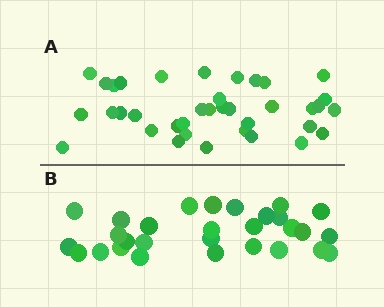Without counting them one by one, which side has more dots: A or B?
Region A (the top region) has more dots.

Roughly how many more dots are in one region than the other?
Region A has roughly 8 or so more dots than region B.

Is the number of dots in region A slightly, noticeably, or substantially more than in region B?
Region A has noticeably more, but not dramatically so. The ratio is roughly 1.3 to 1.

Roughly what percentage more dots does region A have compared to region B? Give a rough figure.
About 30% more.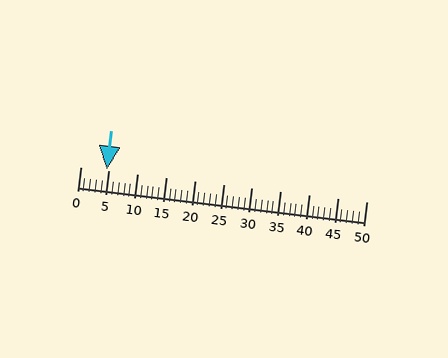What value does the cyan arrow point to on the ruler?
The cyan arrow points to approximately 5.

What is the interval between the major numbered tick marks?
The major tick marks are spaced 5 units apart.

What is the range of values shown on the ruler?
The ruler shows values from 0 to 50.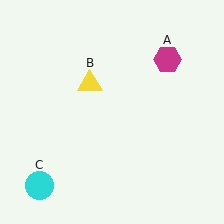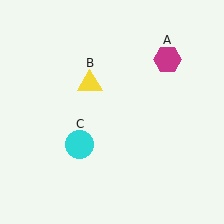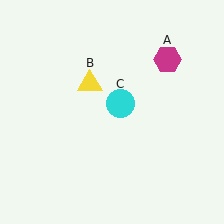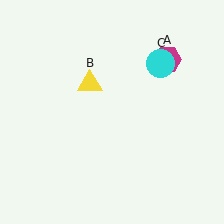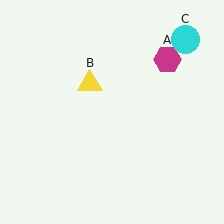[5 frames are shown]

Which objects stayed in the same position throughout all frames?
Magenta hexagon (object A) and yellow triangle (object B) remained stationary.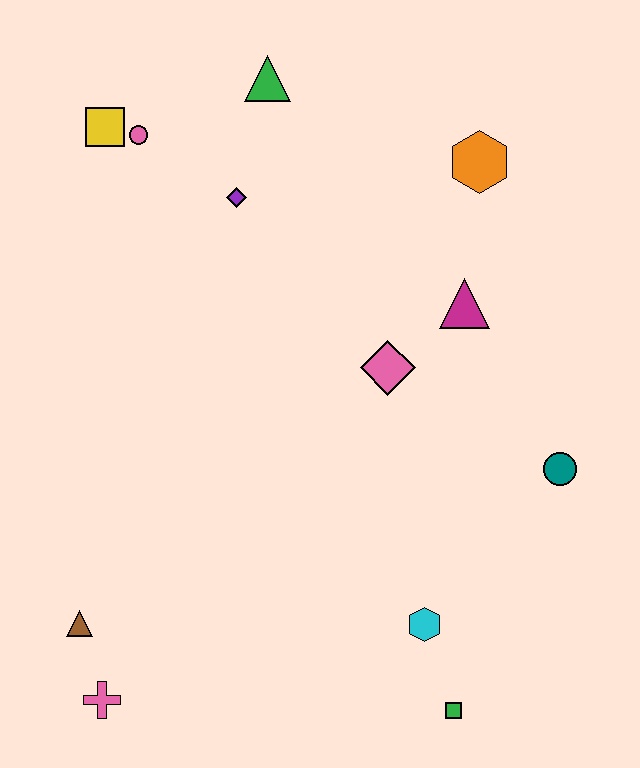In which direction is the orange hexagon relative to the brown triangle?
The orange hexagon is above the brown triangle.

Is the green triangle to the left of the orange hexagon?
Yes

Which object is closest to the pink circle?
The yellow square is closest to the pink circle.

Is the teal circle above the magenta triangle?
No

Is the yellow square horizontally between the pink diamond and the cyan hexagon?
No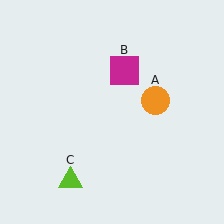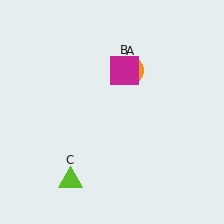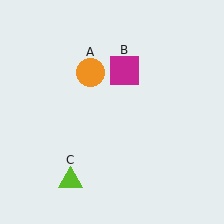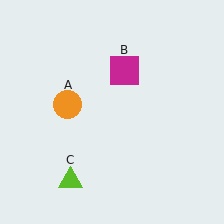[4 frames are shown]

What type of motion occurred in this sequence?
The orange circle (object A) rotated counterclockwise around the center of the scene.